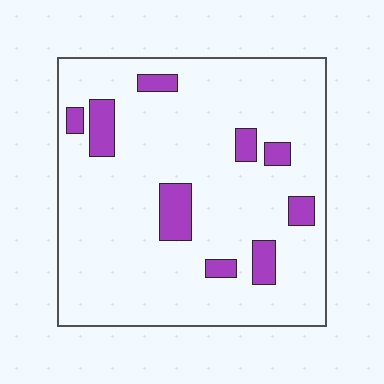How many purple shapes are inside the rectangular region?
9.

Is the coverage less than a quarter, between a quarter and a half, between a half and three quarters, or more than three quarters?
Less than a quarter.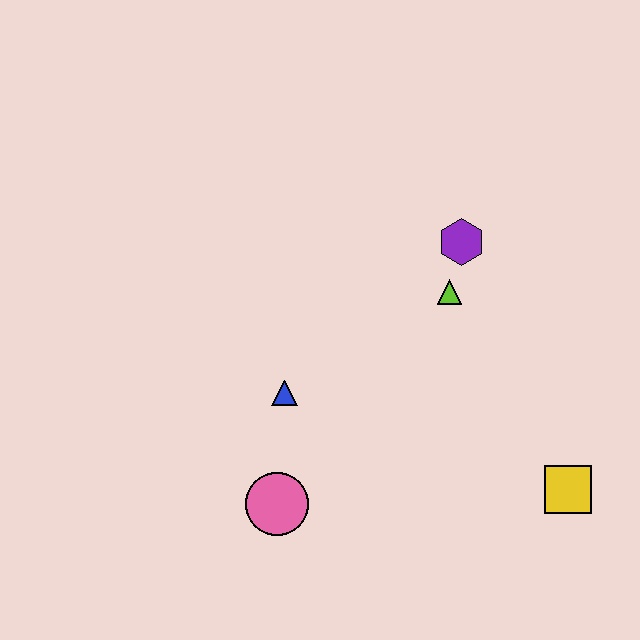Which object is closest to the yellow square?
The lime triangle is closest to the yellow square.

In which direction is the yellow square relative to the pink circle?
The yellow square is to the right of the pink circle.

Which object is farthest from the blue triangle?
The yellow square is farthest from the blue triangle.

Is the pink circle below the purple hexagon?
Yes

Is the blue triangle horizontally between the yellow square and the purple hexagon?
No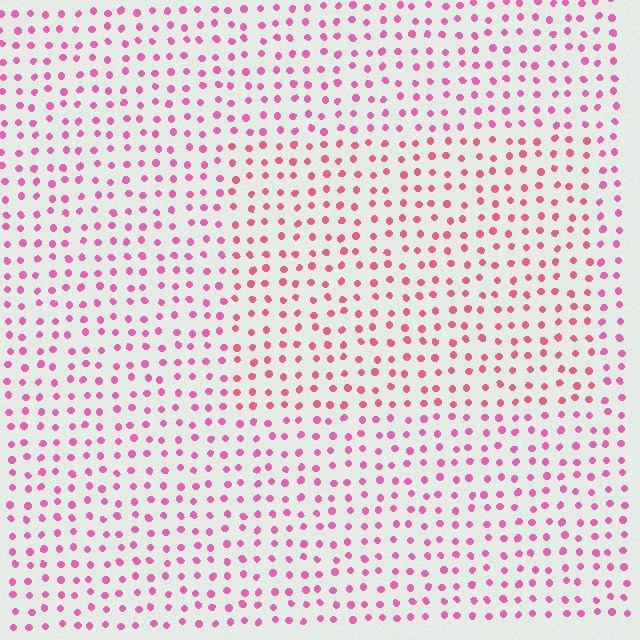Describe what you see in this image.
The image is filled with small pink elements in a uniform arrangement. A rectangle-shaped region is visible where the elements are tinted to a slightly different hue, forming a subtle color boundary.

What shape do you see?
I see a rectangle.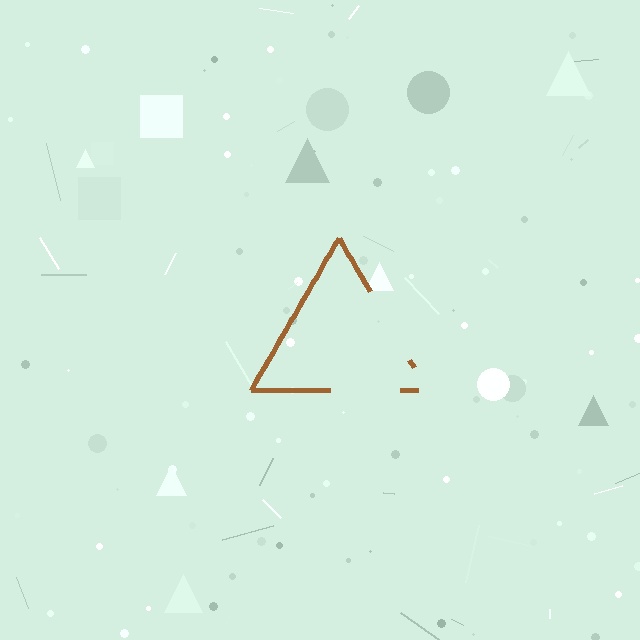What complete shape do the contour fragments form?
The contour fragments form a triangle.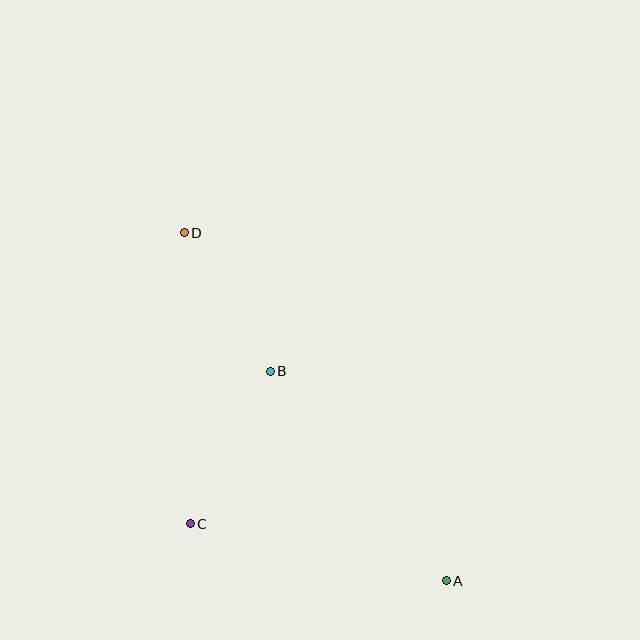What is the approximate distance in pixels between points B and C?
The distance between B and C is approximately 172 pixels.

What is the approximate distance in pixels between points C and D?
The distance between C and D is approximately 291 pixels.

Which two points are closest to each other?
Points B and D are closest to each other.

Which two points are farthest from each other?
Points A and D are farthest from each other.